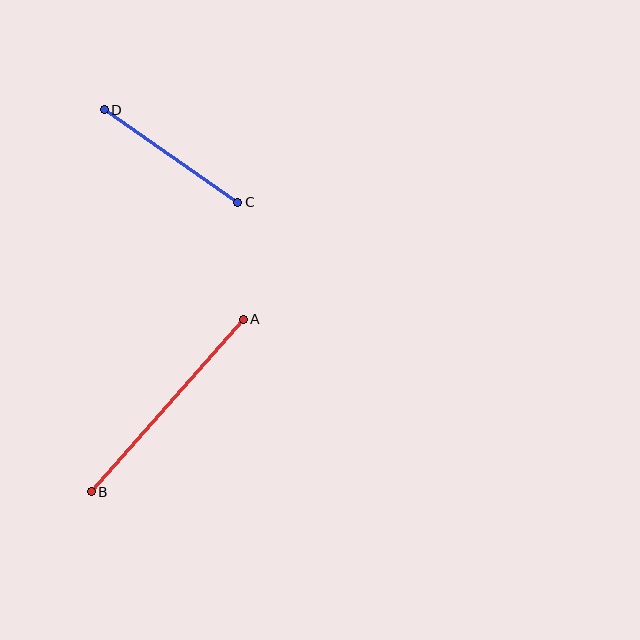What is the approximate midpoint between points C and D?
The midpoint is at approximately (171, 156) pixels.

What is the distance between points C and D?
The distance is approximately 162 pixels.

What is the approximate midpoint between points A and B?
The midpoint is at approximately (167, 406) pixels.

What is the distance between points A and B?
The distance is approximately 230 pixels.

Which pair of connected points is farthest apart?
Points A and B are farthest apart.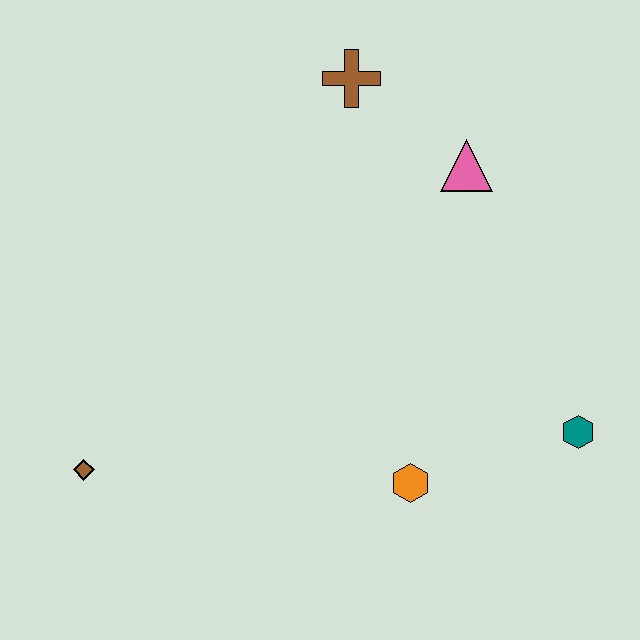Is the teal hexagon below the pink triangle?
Yes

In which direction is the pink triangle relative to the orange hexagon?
The pink triangle is above the orange hexagon.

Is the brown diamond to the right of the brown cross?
No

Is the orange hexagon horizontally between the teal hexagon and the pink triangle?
No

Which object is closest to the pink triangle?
The brown cross is closest to the pink triangle.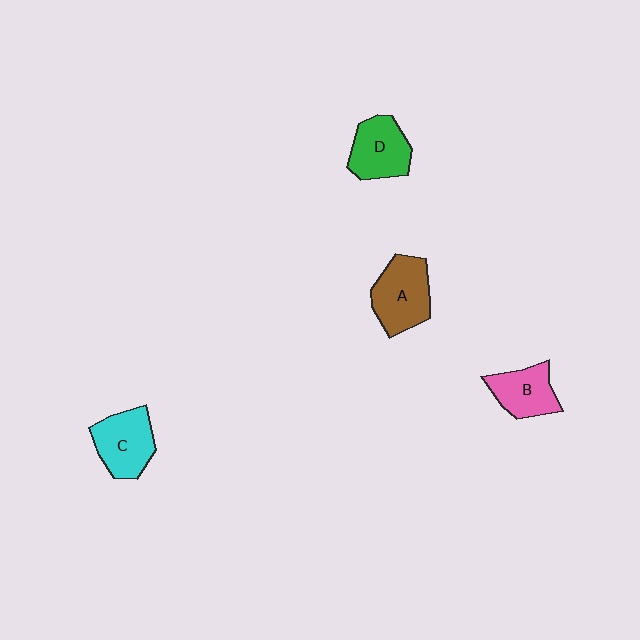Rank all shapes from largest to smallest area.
From largest to smallest: A (brown), C (cyan), D (green), B (pink).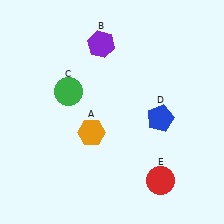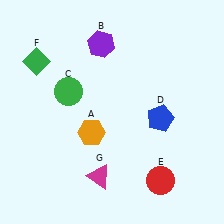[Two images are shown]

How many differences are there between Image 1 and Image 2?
There are 2 differences between the two images.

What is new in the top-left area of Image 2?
A green diamond (F) was added in the top-left area of Image 2.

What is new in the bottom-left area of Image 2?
A magenta triangle (G) was added in the bottom-left area of Image 2.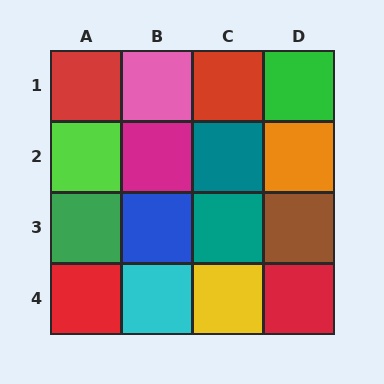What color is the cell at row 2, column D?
Orange.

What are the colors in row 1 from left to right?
Red, pink, red, green.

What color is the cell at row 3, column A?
Green.